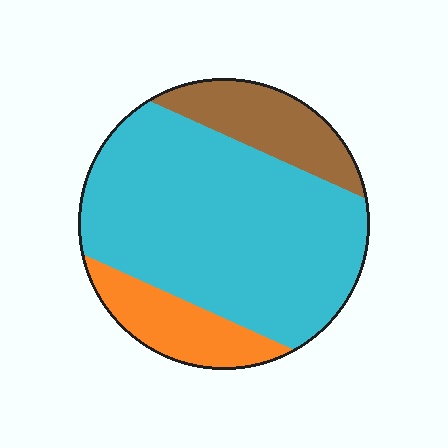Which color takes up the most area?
Cyan, at roughly 70%.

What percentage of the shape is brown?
Brown takes up less than a sixth of the shape.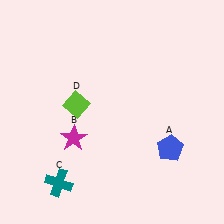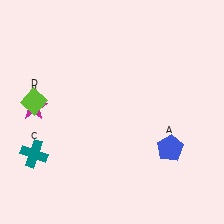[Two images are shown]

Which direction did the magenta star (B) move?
The magenta star (B) moved left.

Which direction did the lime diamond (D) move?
The lime diamond (D) moved left.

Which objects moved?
The objects that moved are: the magenta star (B), the teal cross (C), the lime diamond (D).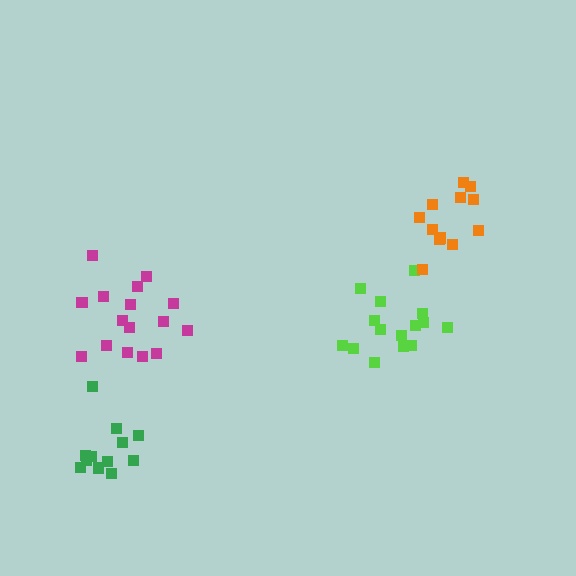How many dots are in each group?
Group 1: 12 dots, Group 2: 15 dots, Group 3: 12 dots, Group 4: 16 dots (55 total).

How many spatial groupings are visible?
There are 4 spatial groupings.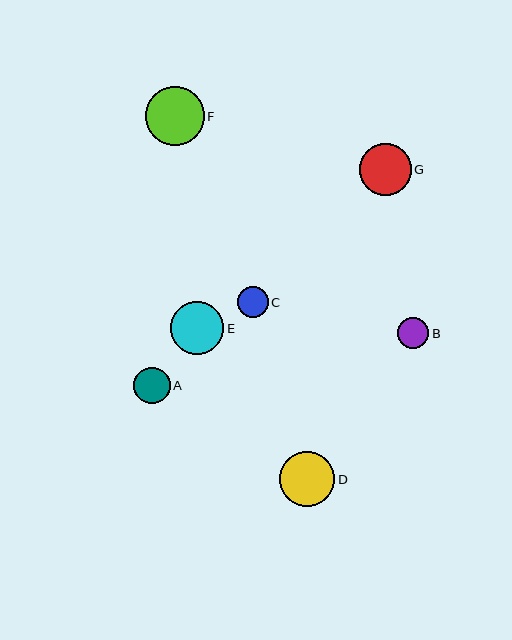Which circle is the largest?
Circle F is the largest with a size of approximately 59 pixels.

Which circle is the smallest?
Circle B is the smallest with a size of approximately 31 pixels.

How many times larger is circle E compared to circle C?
Circle E is approximately 1.7 times the size of circle C.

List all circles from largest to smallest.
From largest to smallest: F, D, E, G, A, C, B.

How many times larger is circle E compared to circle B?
Circle E is approximately 1.7 times the size of circle B.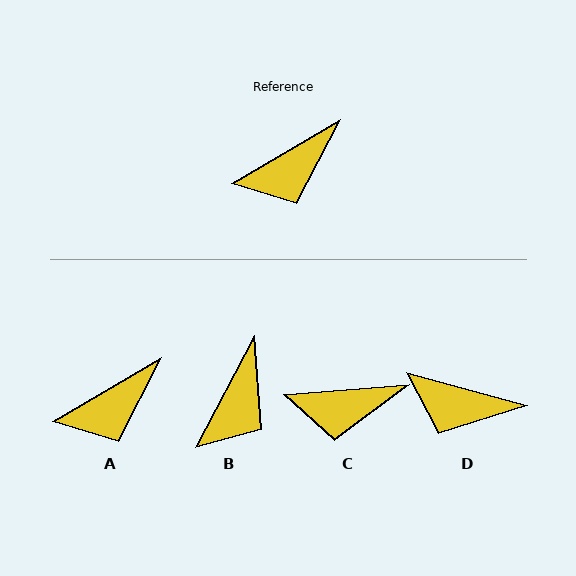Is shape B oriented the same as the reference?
No, it is off by about 32 degrees.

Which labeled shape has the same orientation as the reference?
A.